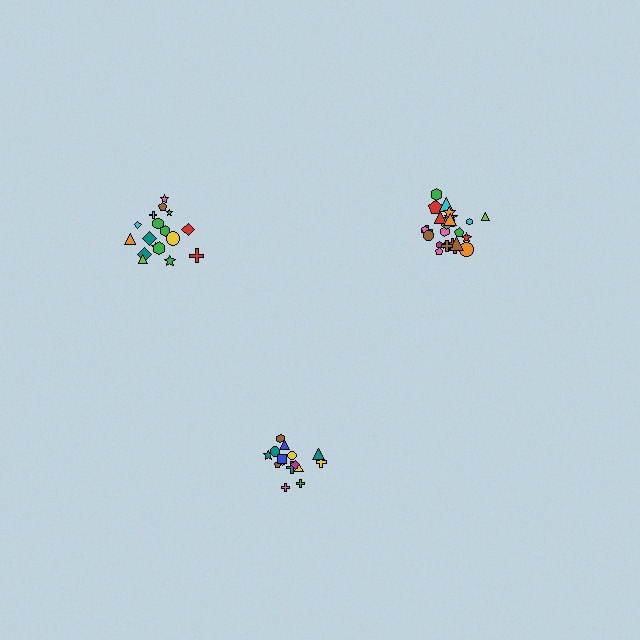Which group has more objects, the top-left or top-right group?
The top-right group.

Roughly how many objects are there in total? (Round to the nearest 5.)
Roughly 60 objects in total.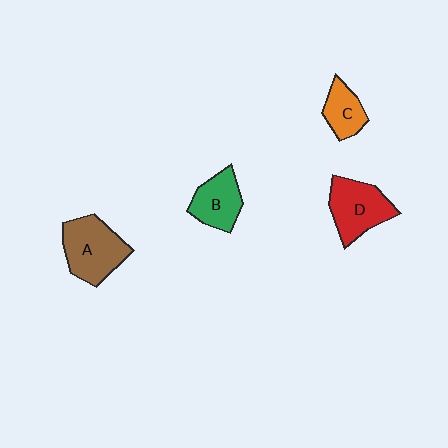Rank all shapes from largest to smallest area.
From largest to smallest: A (brown), D (red), B (green), C (orange).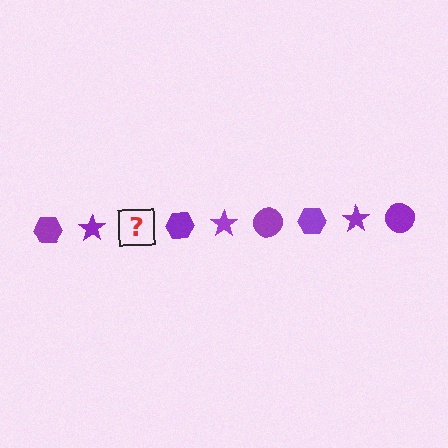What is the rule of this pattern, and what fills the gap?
The rule is that the pattern cycles through hexagon, star, circle shapes in purple. The gap should be filled with a purple circle.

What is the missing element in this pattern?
The missing element is a purple circle.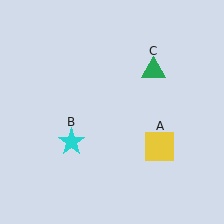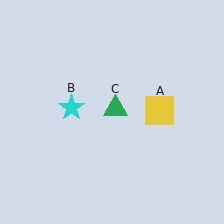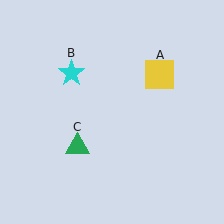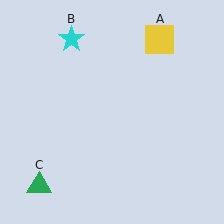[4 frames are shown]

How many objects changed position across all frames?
3 objects changed position: yellow square (object A), cyan star (object B), green triangle (object C).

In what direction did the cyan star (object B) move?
The cyan star (object B) moved up.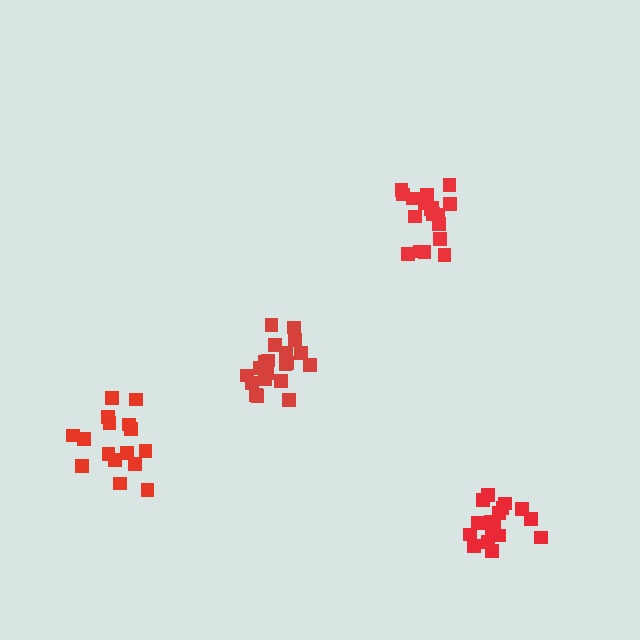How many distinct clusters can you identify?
There are 4 distinct clusters.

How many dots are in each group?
Group 1: 20 dots, Group 2: 17 dots, Group 3: 18 dots, Group 4: 16 dots (71 total).